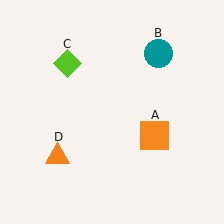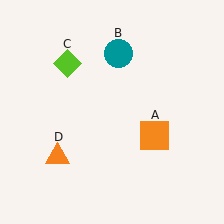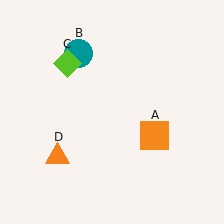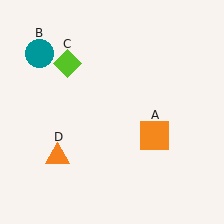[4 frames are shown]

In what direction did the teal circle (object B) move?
The teal circle (object B) moved left.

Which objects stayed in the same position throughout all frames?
Orange square (object A) and lime diamond (object C) and orange triangle (object D) remained stationary.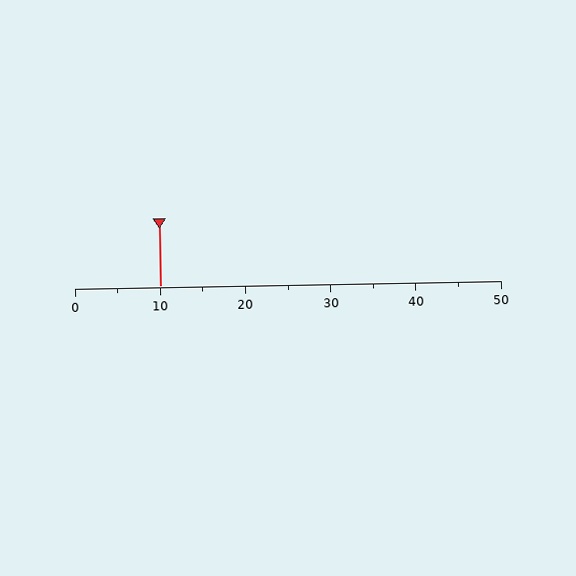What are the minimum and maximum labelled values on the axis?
The axis runs from 0 to 50.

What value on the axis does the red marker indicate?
The marker indicates approximately 10.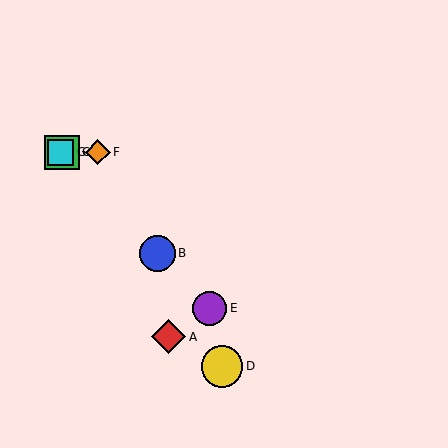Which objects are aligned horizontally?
Objects C, F, G are aligned horizontally.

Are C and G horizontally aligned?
Yes, both are at y≈152.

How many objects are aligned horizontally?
3 objects (C, F, G) are aligned horizontally.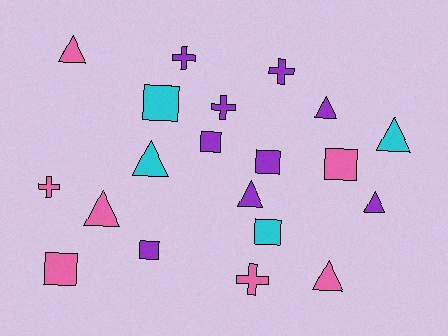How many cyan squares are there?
There are 2 cyan squares.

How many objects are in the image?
There are 20 objects.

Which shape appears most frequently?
Triangle, with 8 objects.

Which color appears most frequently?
Purple, with 9 objects.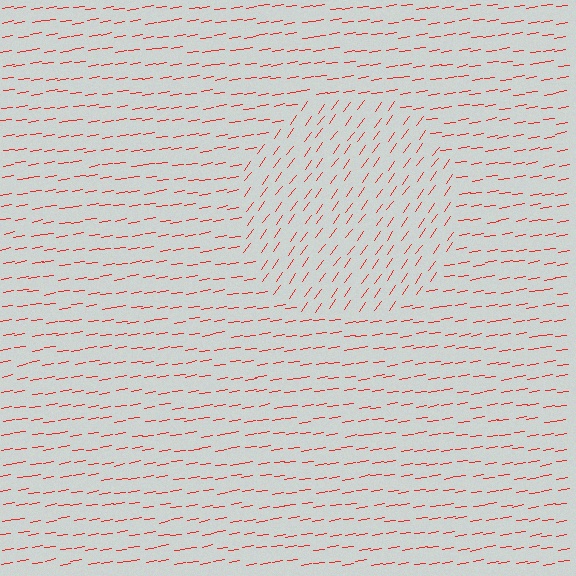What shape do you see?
I see a circle.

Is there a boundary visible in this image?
Yes, there is a texture boundary formed by a change in line orientation.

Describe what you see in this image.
The image is filled with small red line segments. A circle region in the image has lines oriented differently from the surrounding lines, creating a visible texture boundary.